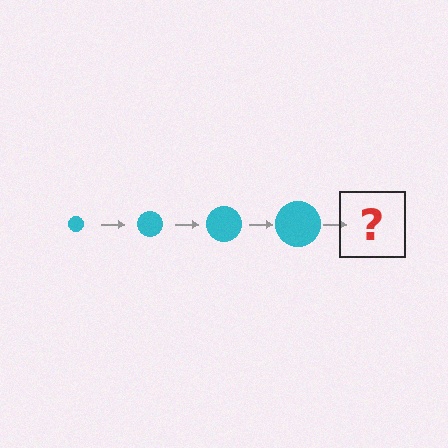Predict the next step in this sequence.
The next step is a cyan circle, larger than the previous one.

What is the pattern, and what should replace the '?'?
The pattern is that the circle gets progressively larger each step. The '?' should be a cyan circle, larger than the previous one.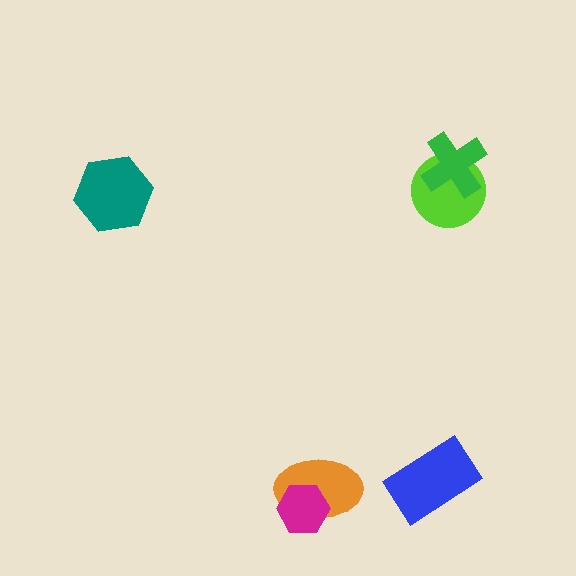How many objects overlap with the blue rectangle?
0 objects overlap with the blue rectangle.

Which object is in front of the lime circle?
The green cross is in front of the lime circle.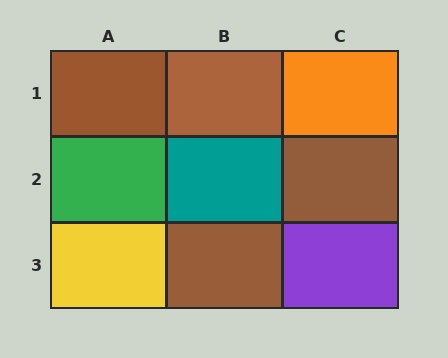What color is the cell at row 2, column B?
Teal.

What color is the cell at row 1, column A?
Brown.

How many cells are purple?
1 cell is purple.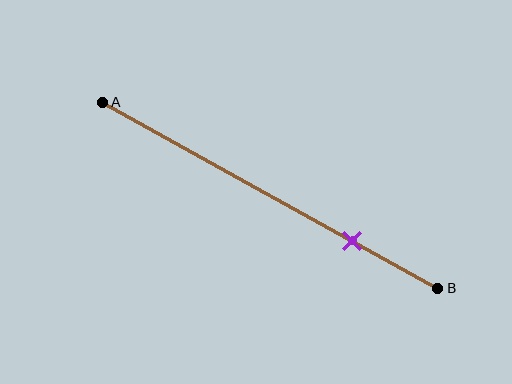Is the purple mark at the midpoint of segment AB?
No, the mark is at about 75% from A, not at the 50% midpoint.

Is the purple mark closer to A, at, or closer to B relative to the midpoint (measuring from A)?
The purple mark is closer to point B than the midpoint of segment AB.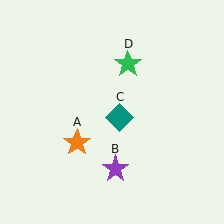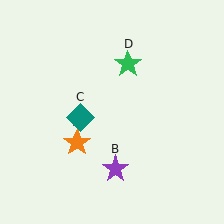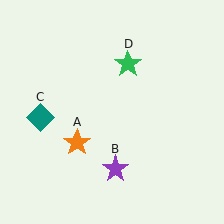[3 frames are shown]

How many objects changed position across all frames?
1 object changed position: teal diamond (object C).